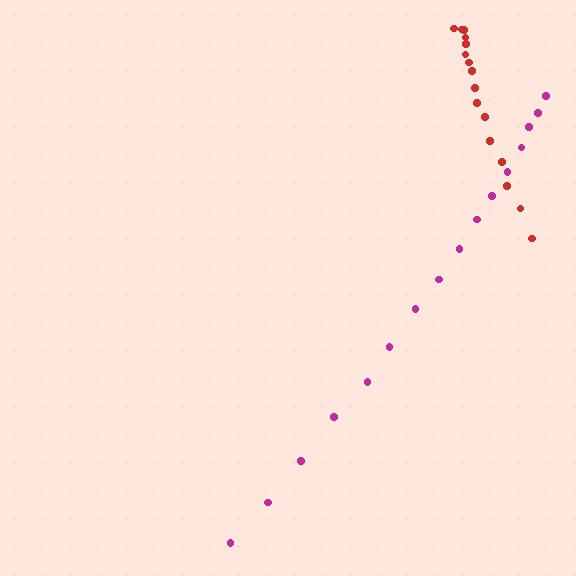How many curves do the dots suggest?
There are 2 distinct paths.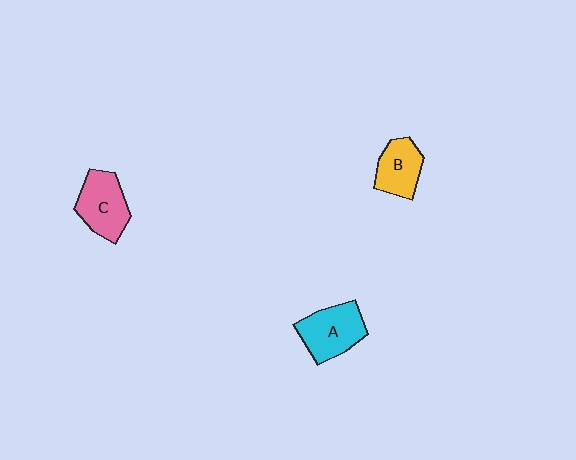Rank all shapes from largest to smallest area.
From largest to smallest: A (cyan), C (pink), B (yellow).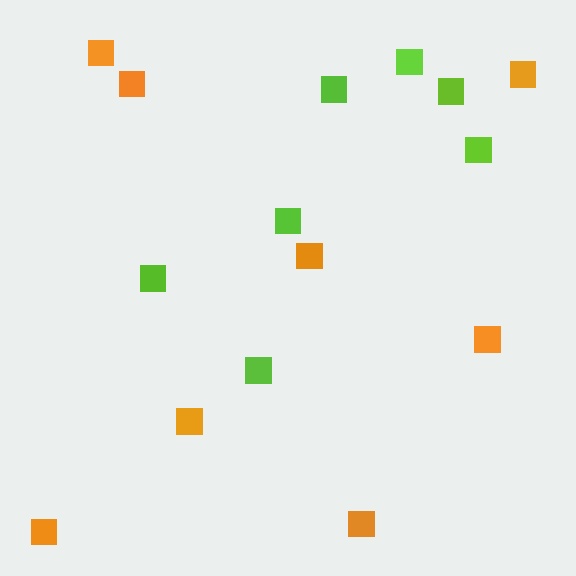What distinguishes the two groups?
There are 2 groups: one group of lime squares (7) and one group of orange squares (8).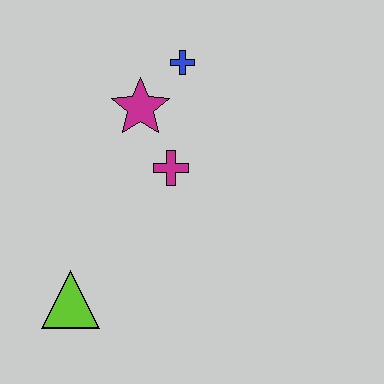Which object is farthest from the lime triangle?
The blue cross is farthest from the lime triangle.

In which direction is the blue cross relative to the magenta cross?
The blue cross is above the magenta cross.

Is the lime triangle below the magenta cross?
Yes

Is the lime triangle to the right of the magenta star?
No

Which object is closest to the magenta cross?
The magenta star is closest to the magenta cross.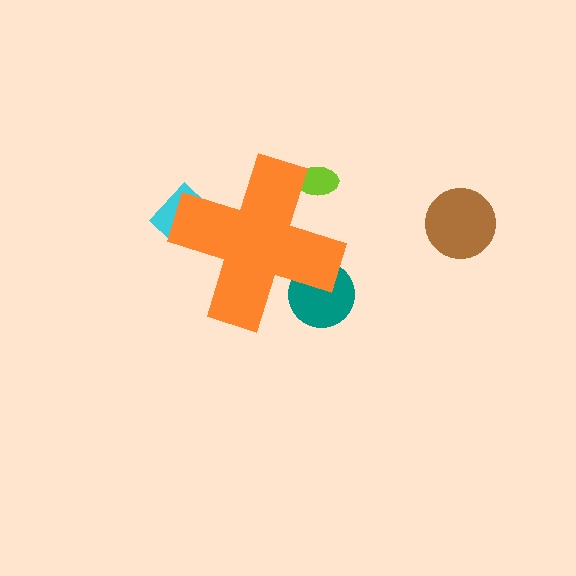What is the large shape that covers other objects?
An orange cross.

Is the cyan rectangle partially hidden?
Yes, the cyan rectangle is partially hidden behind the orange cross.